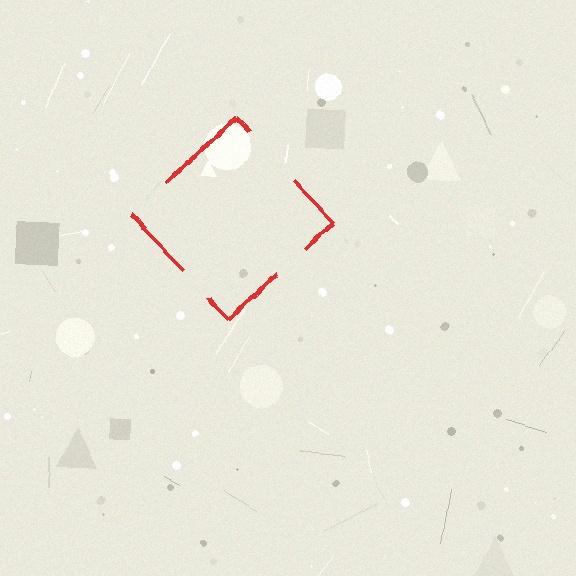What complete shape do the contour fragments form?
The contour fragments form a diamond.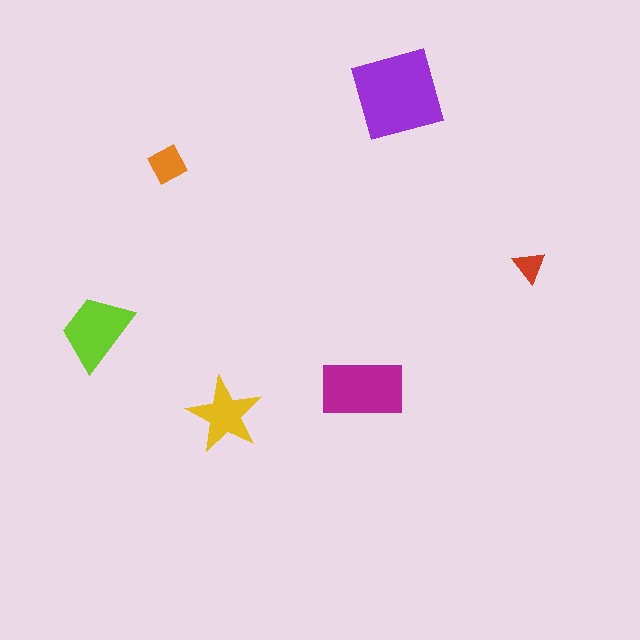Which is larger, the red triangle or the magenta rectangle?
The magenta rectangle.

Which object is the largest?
The purple square.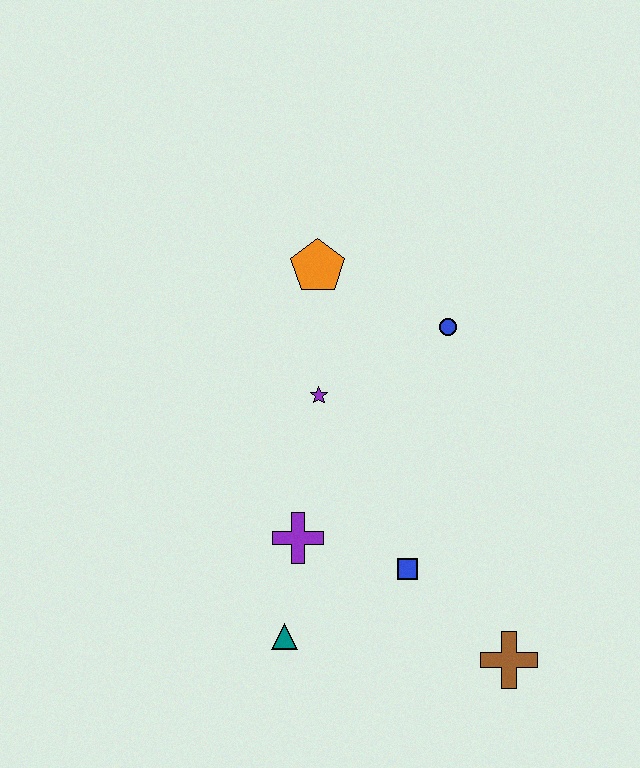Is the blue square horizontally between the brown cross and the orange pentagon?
Yes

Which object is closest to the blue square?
The purple cross is closest to the blue square.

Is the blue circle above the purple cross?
Yes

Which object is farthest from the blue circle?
The teal triangle is farthest from the blue circle.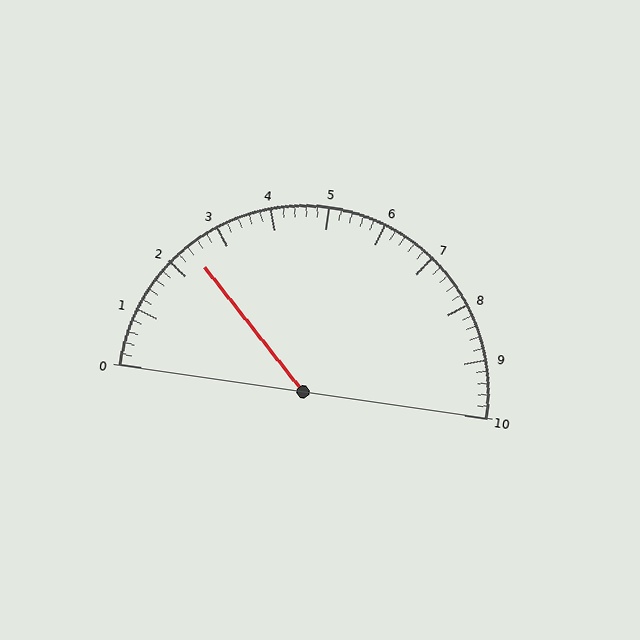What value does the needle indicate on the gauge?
The needle indicates approximately 2.4.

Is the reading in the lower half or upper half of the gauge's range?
The reading is in the lower half of the range (0 to 10).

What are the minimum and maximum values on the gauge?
The gauge ranges from 0 to 10.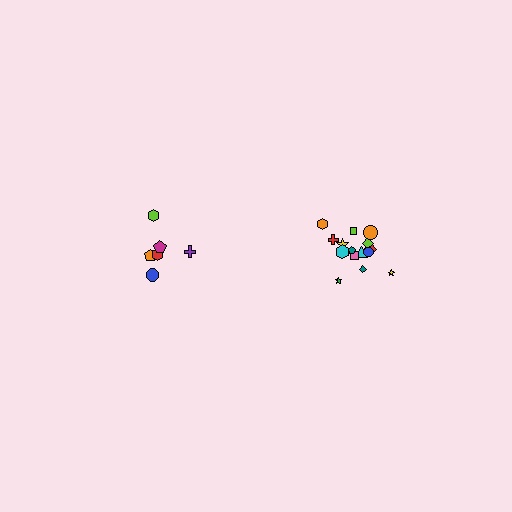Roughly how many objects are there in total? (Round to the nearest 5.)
Roughly 20 objects in total.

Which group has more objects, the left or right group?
The right group.